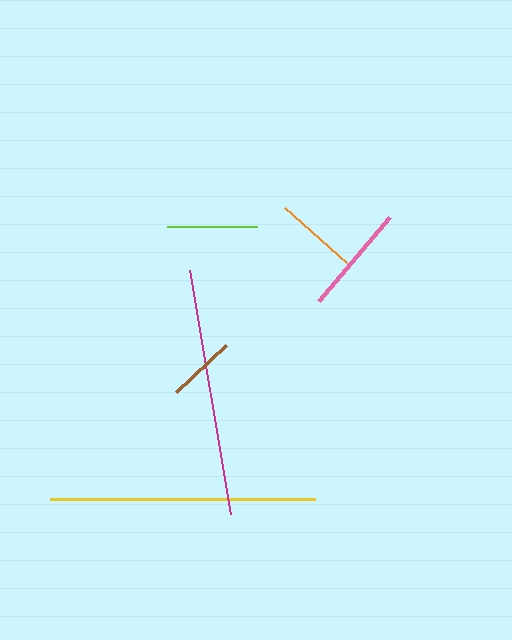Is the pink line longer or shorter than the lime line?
The pink line is longer than the lime line.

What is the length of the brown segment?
The brown segment is approximately 69 pixels long.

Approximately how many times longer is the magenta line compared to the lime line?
The magenta line is approximately 2.7 times the length of the lime line.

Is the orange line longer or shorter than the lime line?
The lime line is longer than the orange line.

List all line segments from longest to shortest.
From longest to shortest: yellow, magenta, pink, lime, orange, brown.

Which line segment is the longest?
The yellow line is the longest at approximately 266 pixels.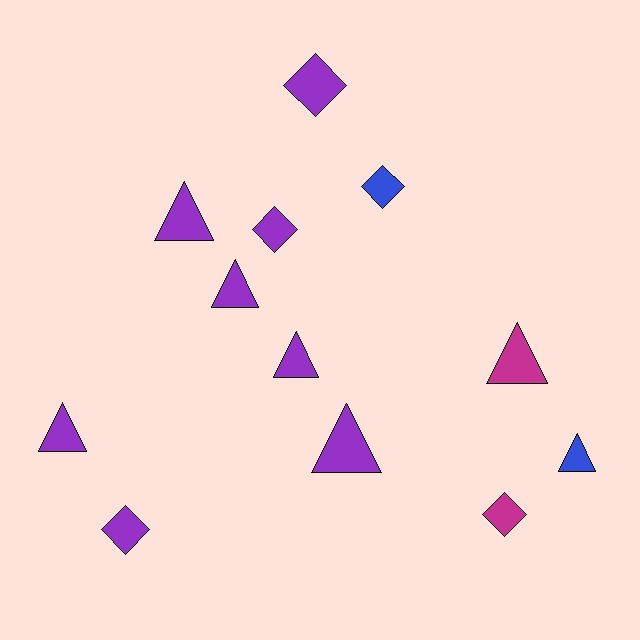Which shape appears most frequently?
Triangle, with 7 objects.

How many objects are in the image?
There are 12 objects.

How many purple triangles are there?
There are 5 purple triangles.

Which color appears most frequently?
Purple, with 8 objects.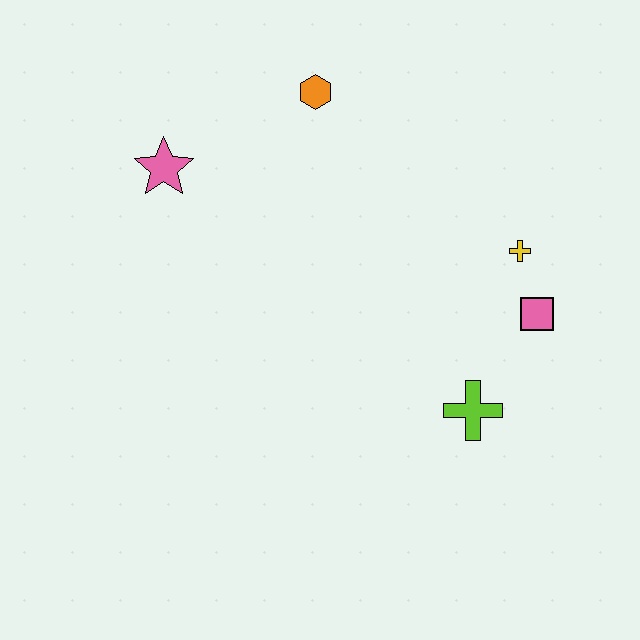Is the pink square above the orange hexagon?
No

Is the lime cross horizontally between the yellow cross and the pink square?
No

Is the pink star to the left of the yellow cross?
Yes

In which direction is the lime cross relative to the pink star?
The lime cross is to the right of the pink star.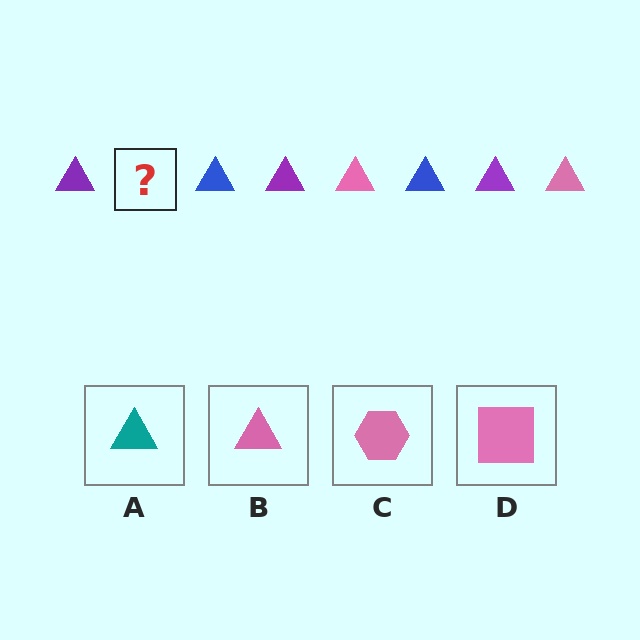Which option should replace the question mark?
Option B.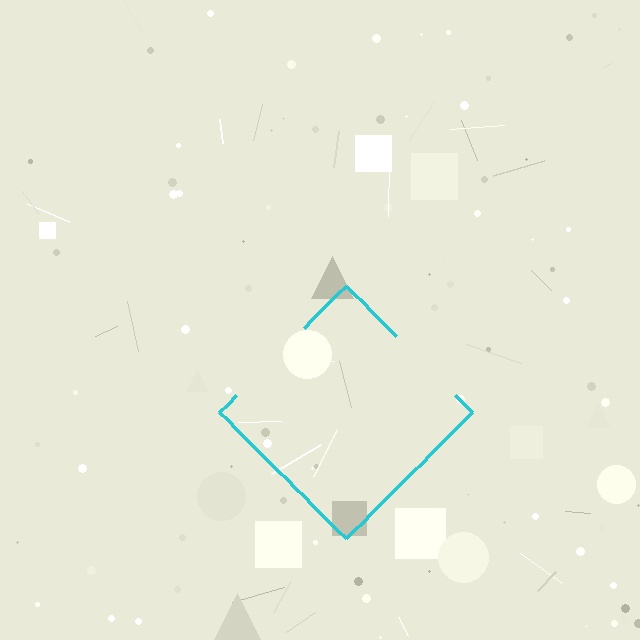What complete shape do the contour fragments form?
The contour fragments form a diamond.